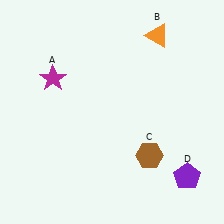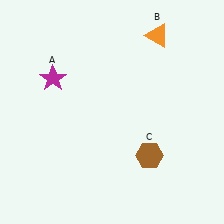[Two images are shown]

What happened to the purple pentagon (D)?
The purple pentagon (D) was removed in Image 2. It was in the bottom-right area of Image 1.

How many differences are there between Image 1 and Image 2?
There is 1 difference between the two images.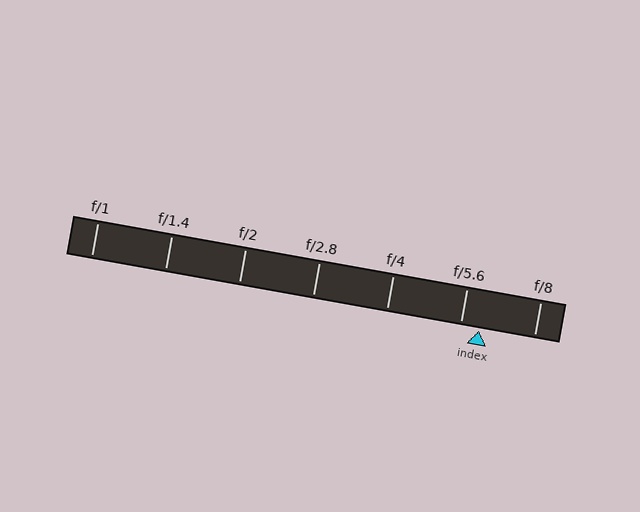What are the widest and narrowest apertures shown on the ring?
The widest aperture shown is f/1 and the narrowest is f/8.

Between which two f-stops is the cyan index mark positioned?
The index mark is between f/5.6 and f/8.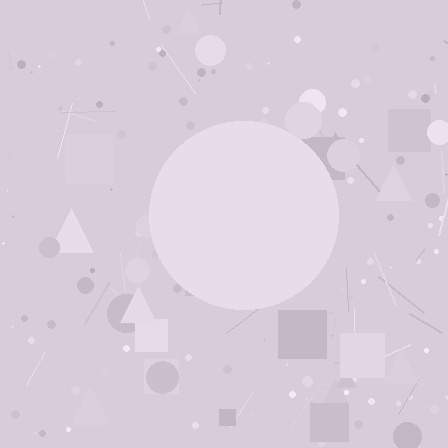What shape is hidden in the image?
A circle is hidden in the image.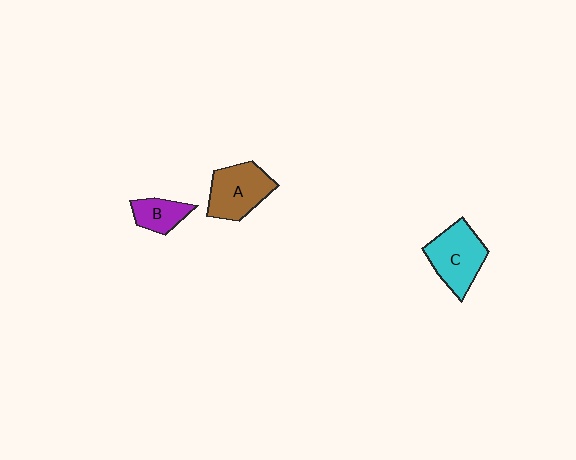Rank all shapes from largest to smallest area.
From largest to smallest: C (cyan), A (brown), B (purple).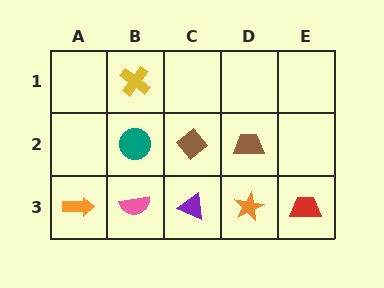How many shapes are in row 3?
5 shapes.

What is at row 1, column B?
A yellow cross.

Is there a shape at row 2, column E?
No, that cell is empty.